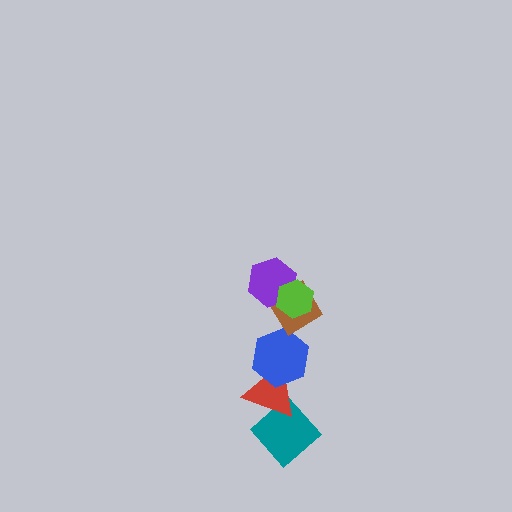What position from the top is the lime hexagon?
The lime hexagon is 1st from the top.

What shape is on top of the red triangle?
The blue hexagon is on top of the red triangle.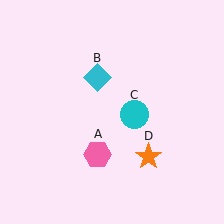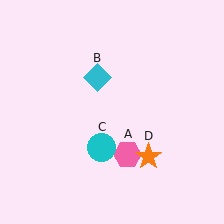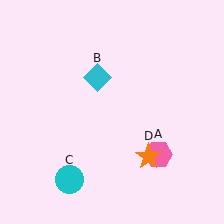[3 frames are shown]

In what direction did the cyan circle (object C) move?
The cyan circle (object C) moved down and to the left.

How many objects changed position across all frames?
2 objects changed position: pink hexagon (object A), cyan circle (object C).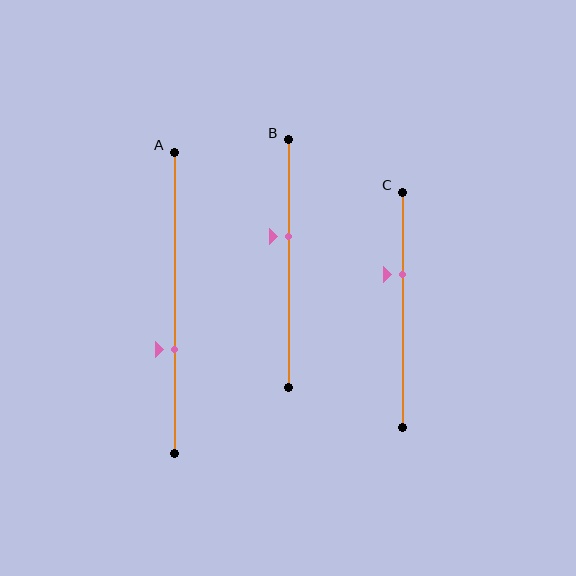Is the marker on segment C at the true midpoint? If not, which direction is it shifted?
No, the marker on segment C is shifted upward by about 15% of the segment length.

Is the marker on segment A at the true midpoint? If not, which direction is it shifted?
No, the marker on segment A is shifted downward by about 15% of the segment length.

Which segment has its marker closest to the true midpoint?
Segment B has its marker closest to the true midpoint.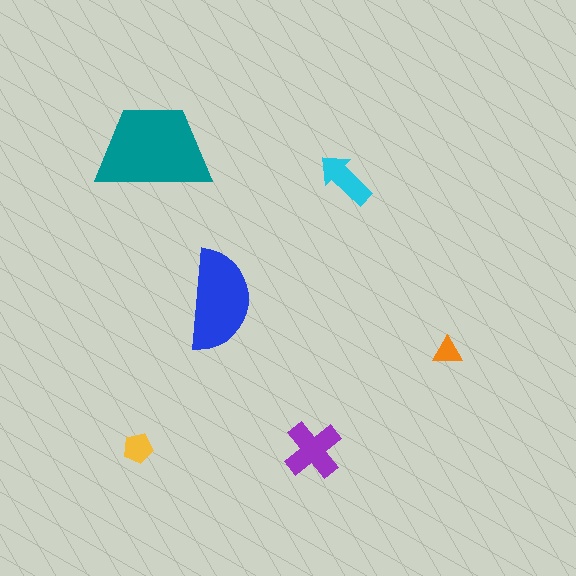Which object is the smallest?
The orange triangle.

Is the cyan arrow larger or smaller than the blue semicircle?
Smaller.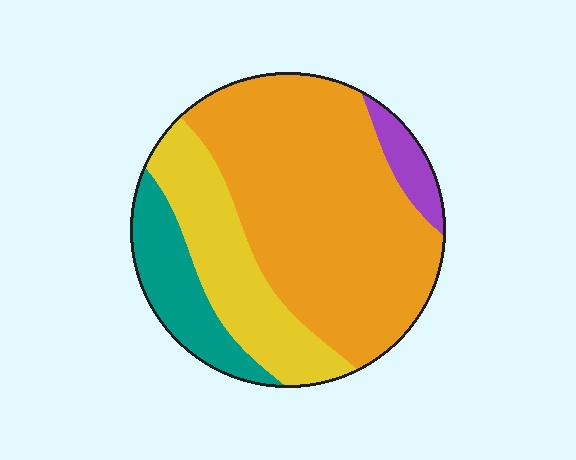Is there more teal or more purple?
Teal.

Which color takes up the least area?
Purple, at roughly 5%.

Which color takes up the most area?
Orange, at roughly 60%.